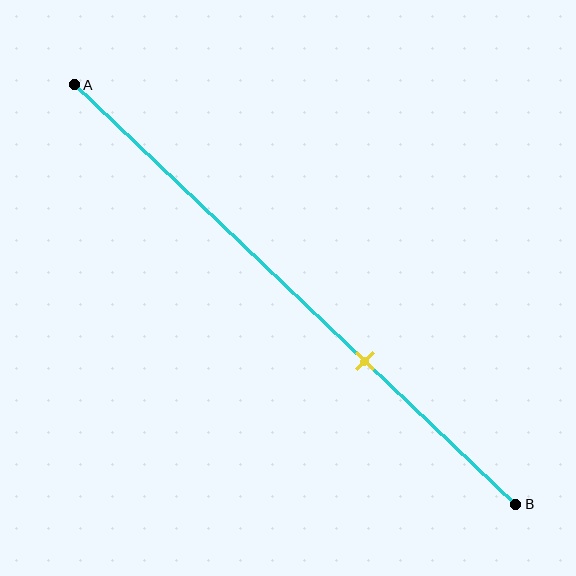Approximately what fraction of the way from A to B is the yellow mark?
The yellow mark is approximately 65% of the way from A to B.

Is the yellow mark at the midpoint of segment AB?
No, the mark is at about 65% from A, not at the 50% midpoint.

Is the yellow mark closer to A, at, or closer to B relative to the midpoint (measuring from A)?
The yellow mark is closer to point B than the midpoint of segment AB.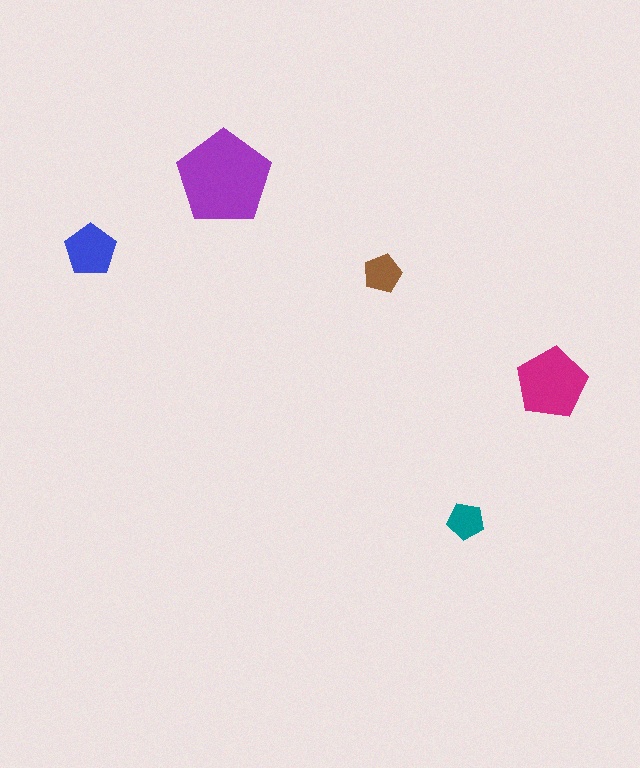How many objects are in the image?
There are 5 objects in the image.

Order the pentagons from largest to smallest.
the purple one, the magenta one, the blue one, the brown one, the teal one.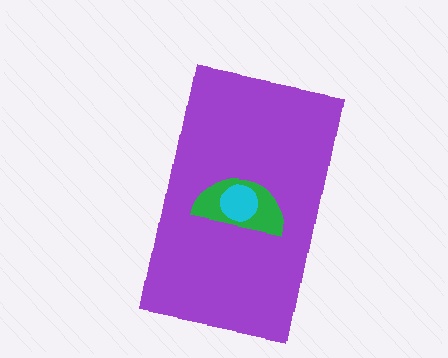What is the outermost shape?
The purple rectangle.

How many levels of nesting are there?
3.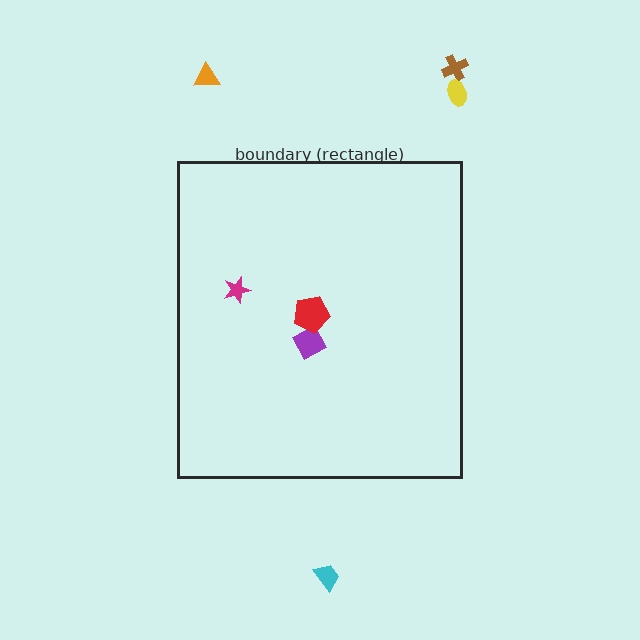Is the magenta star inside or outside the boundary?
Inside.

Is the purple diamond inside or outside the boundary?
Inside.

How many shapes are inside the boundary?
3 inside, 4 outside.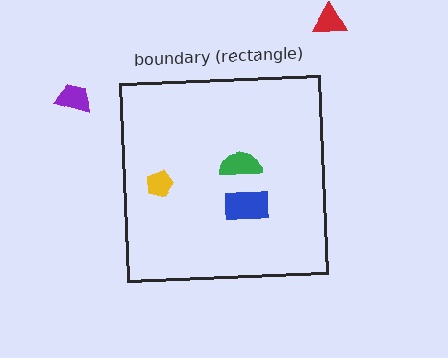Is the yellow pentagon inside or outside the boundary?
Inside.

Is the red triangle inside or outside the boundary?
Outside.